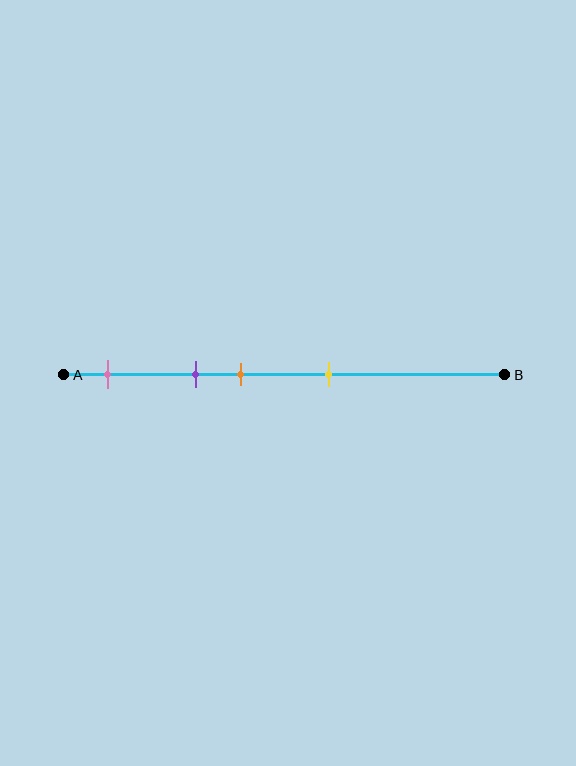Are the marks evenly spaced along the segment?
No, the marks are not evenly spaced.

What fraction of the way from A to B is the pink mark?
The pink mark is approximately 10% (0.1) of the way from A to B.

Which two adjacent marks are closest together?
The purple and orange marks are the closest adjacent pair.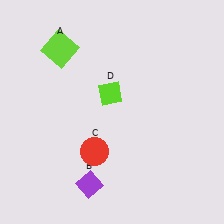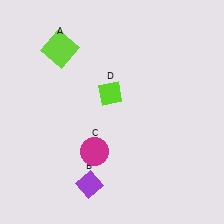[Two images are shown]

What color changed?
The circle (C) changed from red in Image 1 to magenta in Image 2.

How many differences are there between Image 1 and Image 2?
There is 1 difference between the two images.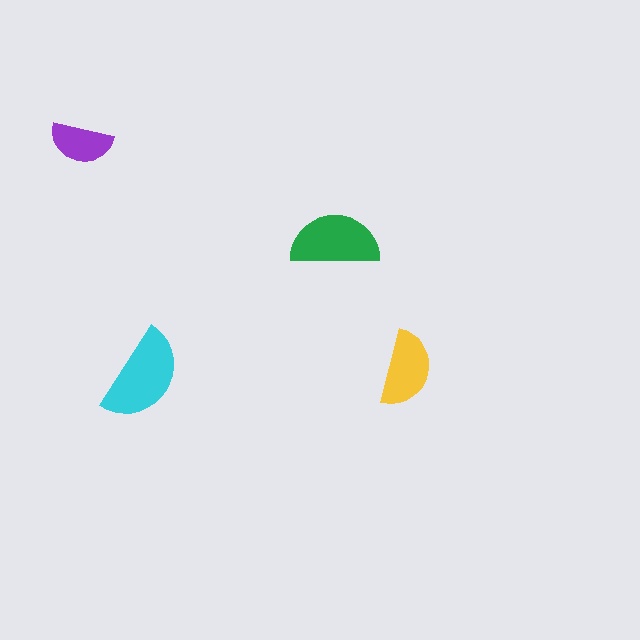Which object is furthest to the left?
The purple semicircle is leftmost.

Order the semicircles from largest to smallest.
the cyan one, the green one, the yellow one, the purple one.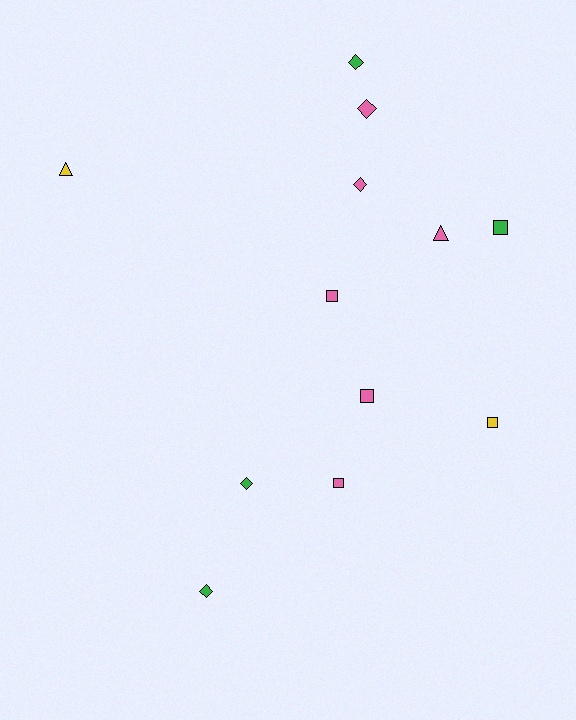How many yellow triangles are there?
There is 1 yellow triangle.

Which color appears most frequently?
Pink, with 6 objects.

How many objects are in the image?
There are 12 objects.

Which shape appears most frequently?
Square, with 5 objects.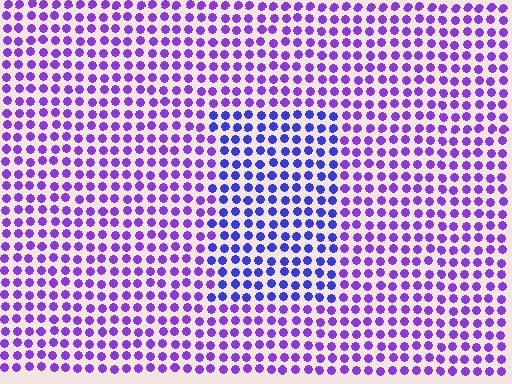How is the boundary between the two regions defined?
The boundary is defined purely by a slight shift in hue (about 32 degrees). Spacing, size, and orientation are identical on both sides.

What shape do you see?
I see a rectangle.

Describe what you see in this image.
The image is filled with small purple elements in a uniform arrangement. A rectangle-shaped region is visible where the elements are tinted to a slightly different hue, forming a subtle color boundary.